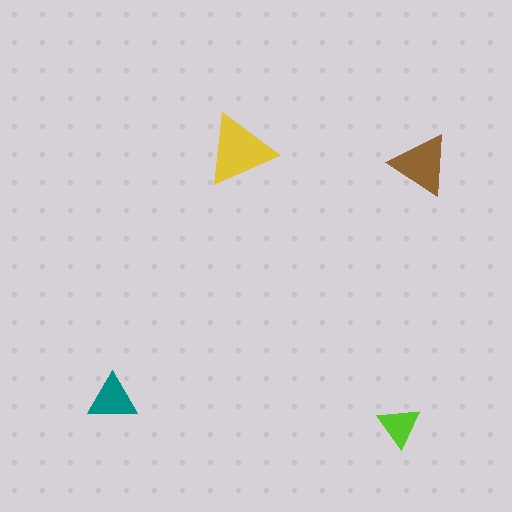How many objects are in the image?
There are 4 objects in the image.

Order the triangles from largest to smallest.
the yellow one, the brown one, the teal one, the lime one.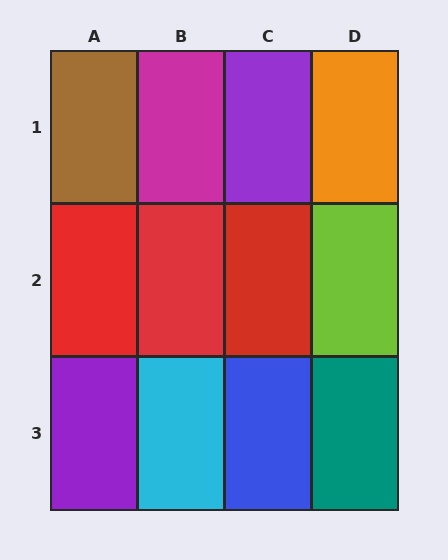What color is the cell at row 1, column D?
Orange.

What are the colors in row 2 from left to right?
Red, red, red, lime.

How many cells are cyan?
1 cell is cyan.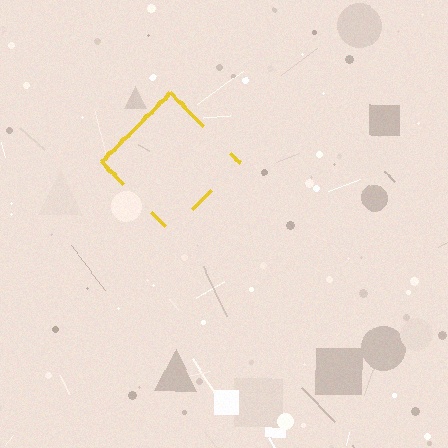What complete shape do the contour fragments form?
The contour fragments form a diamond.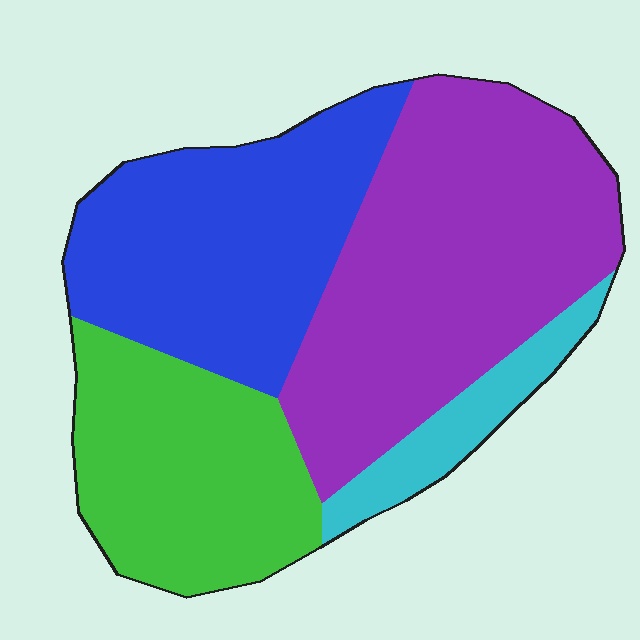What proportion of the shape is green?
Green covers roughly 25% of the shape.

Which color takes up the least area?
Cyan, at roughly 10%.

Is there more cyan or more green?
Green.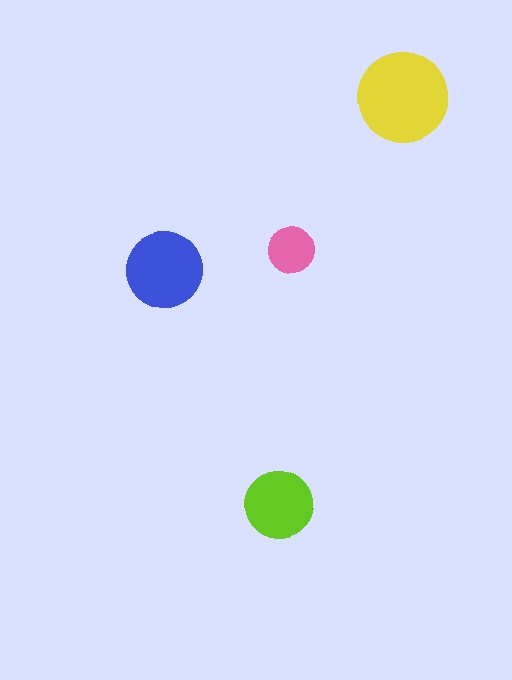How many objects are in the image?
There are 4 objects in the image.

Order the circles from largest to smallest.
the yellow one, the blue one, the lime one, the pink one.